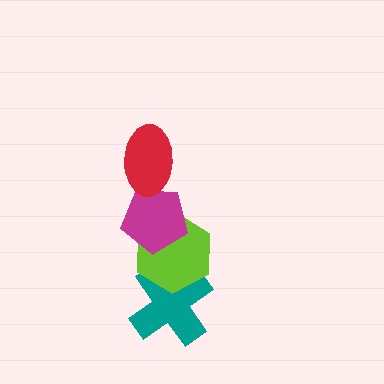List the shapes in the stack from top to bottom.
From top to bottom: the red ellipse, the magenta pentagon, the lime hexagon, the teal cross.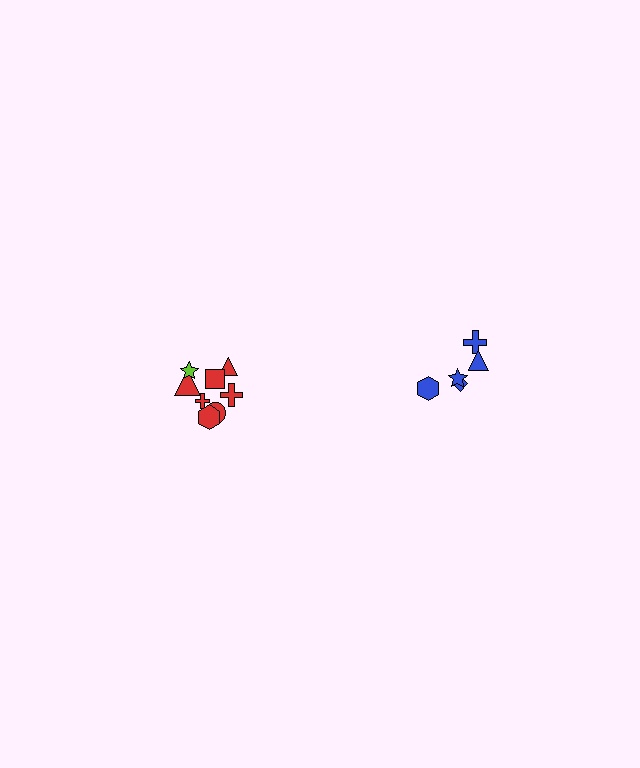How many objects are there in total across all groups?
There are 13 objects.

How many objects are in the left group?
There are 8 objects.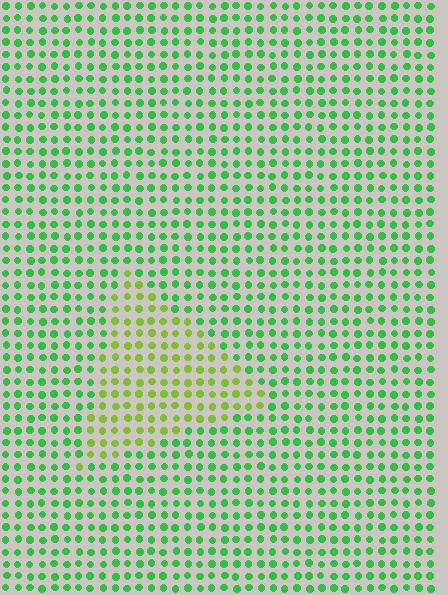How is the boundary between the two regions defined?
The boundary is defined purely by a slight shift in hue (about 41 degrees). Spacing, size, and orientation are identical on both sides.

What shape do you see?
I see a triangle.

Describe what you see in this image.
The image is filled with small green elements in a uniform arrangement. A triangle-shaped region is visible where the elements are tinted to a slightly different hue, forming a subtle color boundary.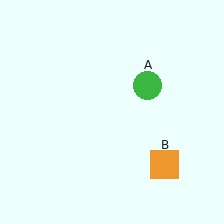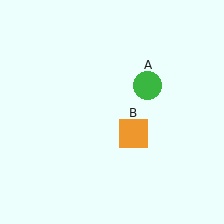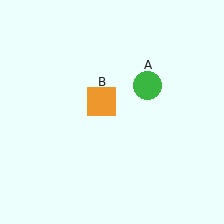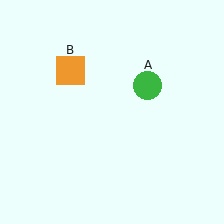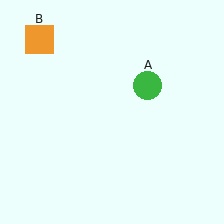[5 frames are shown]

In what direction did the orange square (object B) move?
The orange square (object B) moved up and to the left.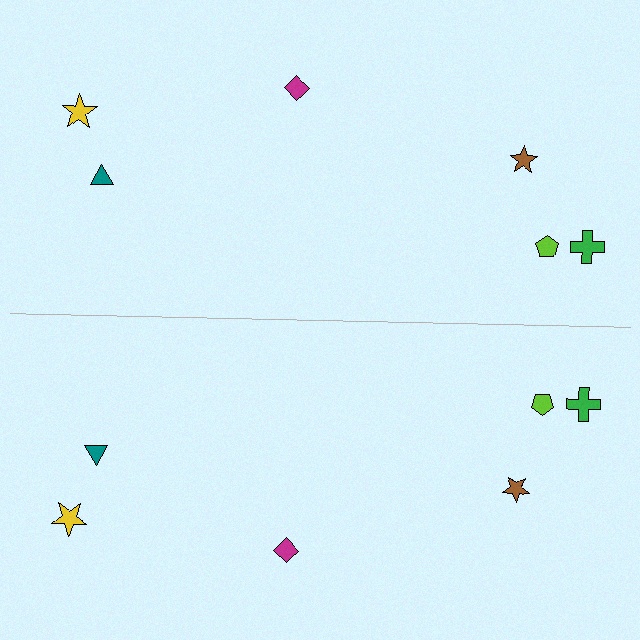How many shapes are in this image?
There are 12 shapes in this image.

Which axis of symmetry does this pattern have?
The pattern has a horizontal axis of symmetry running through the center of the image.